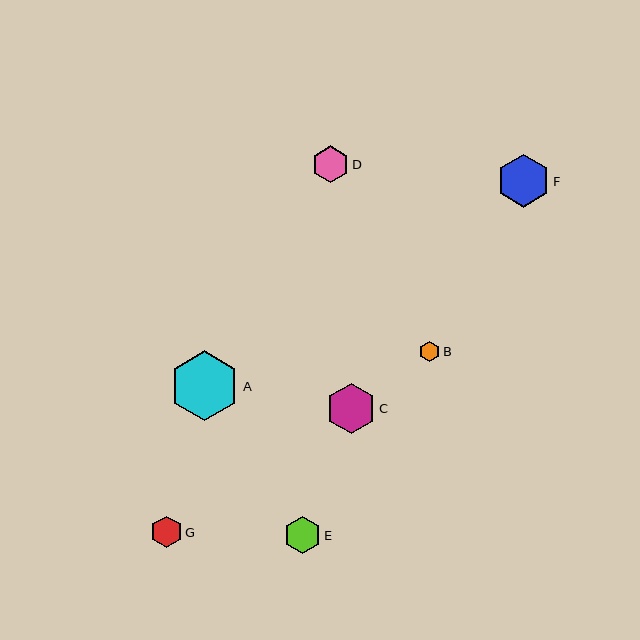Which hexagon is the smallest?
Hexagon B is the smallest with a size of approximately 20 pixels.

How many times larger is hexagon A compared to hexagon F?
Hexagon A is approximately 1.3 times the size of hexagon F.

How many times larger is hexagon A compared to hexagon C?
Hexagon A is approximately 1.4 times the size of hexagon C.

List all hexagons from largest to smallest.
From largest to smallest: A, F, C, E, D, G, B.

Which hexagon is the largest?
Hexagon A is the largest with a size of approximately 70 pixels.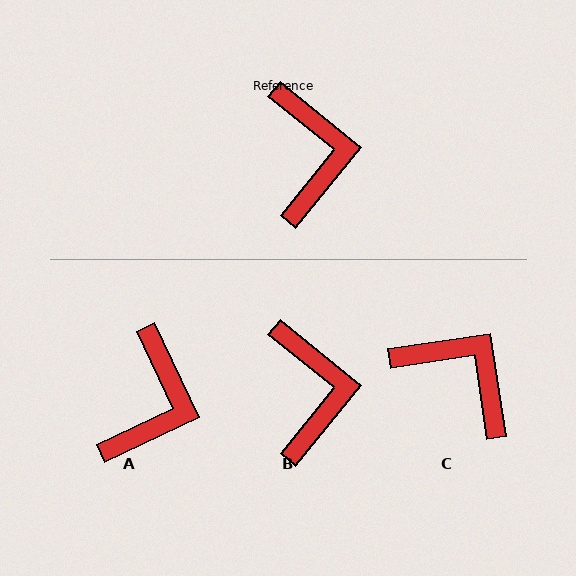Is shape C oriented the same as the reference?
No, it is off by about 47 degrees.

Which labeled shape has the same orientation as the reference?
B.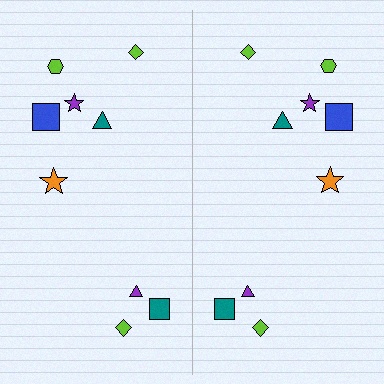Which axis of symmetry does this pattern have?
The pattern has a vertical axis of symmetry running through the center of the image.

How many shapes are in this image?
There are 18 shapes in this image.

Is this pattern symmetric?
Yes, this pattern has bilateral (reflection) symmetry.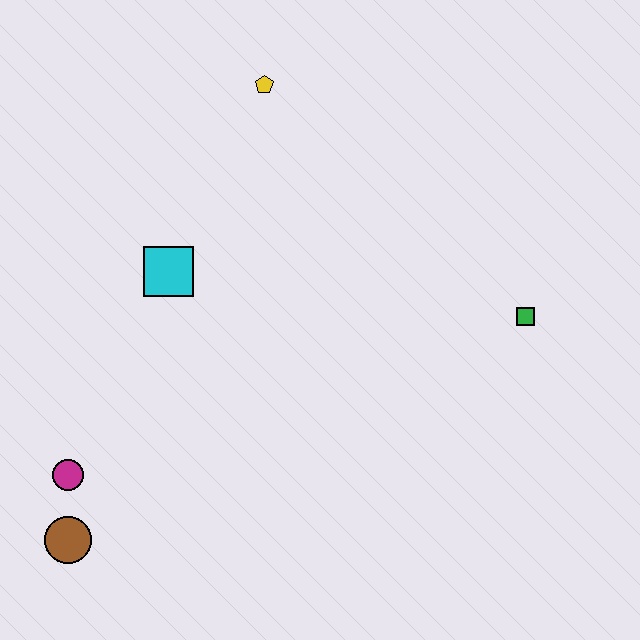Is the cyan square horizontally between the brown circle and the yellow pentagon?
Yes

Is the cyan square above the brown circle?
Yes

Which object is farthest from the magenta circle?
The green square is farthest from the magenta circle.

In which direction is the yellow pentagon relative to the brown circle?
The yellow pentagon is above the brown circle.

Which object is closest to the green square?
The yellow pentagon is closest to the green square.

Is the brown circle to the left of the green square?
Yes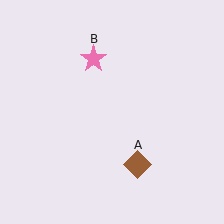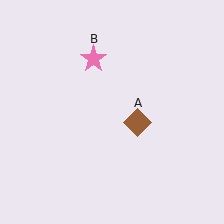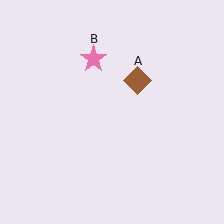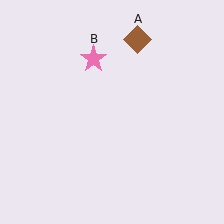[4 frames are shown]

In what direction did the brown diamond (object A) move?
The brown diamond (object A) moved up.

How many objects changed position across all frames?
1 object changed position: brown diamond (object A).